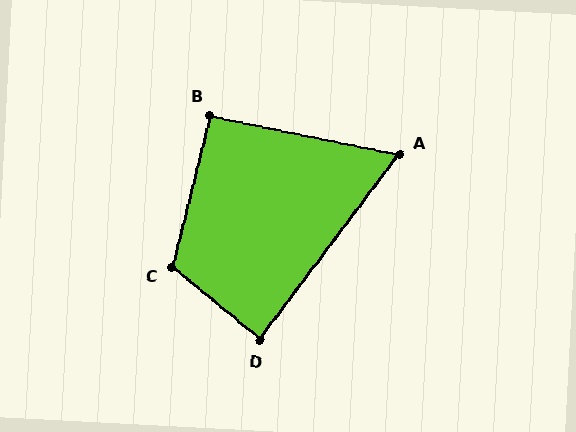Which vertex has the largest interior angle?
C, at approximately 115 degrees.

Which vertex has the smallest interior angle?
A, at approximately 65 degrees.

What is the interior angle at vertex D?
Approximately 88 degrees (approximately right).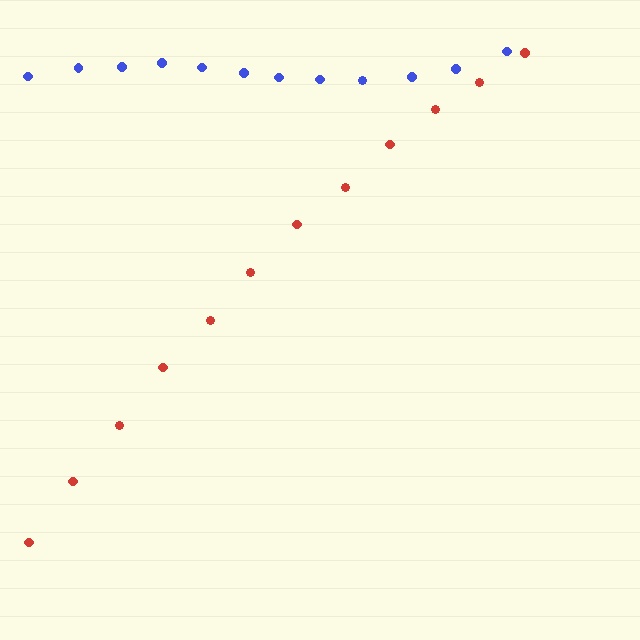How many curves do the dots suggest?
There are 2 distinct paths.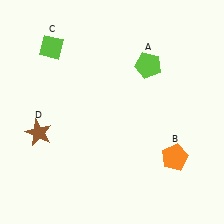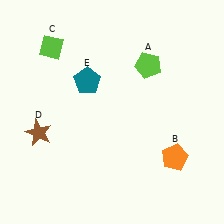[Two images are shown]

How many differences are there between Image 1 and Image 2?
There is 1 difference between the two images.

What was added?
A teal pentagon (E) was added in Image 2.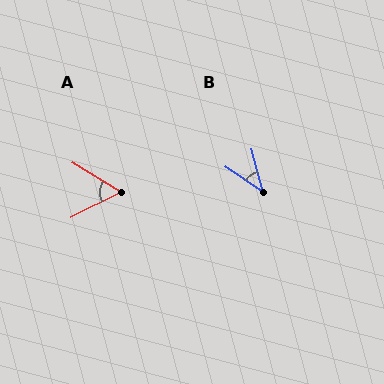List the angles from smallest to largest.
B (42°), A (58°).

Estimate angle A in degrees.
Approximately 58 degrees.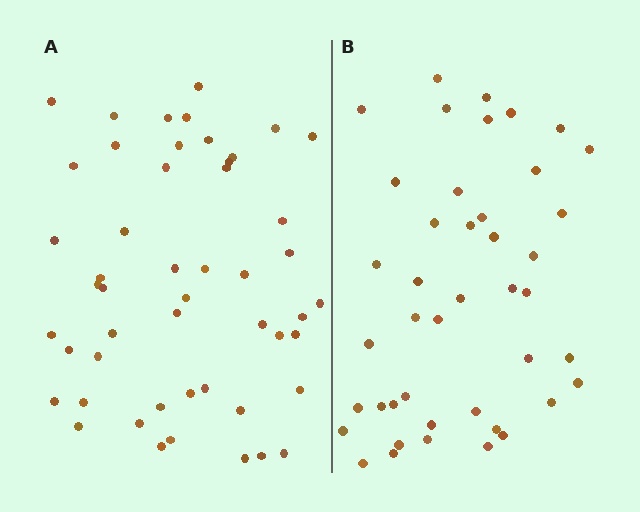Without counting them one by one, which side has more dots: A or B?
Region A (the left region) has more dots.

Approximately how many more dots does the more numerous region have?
Region A has roughly 8 or so more dots than region B.